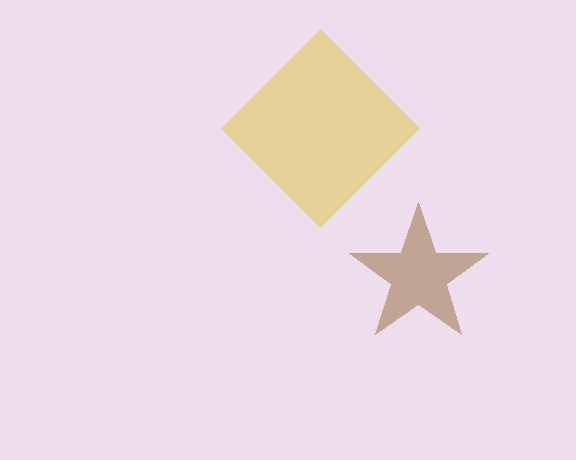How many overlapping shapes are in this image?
There are 2 overlapping shapes in the image.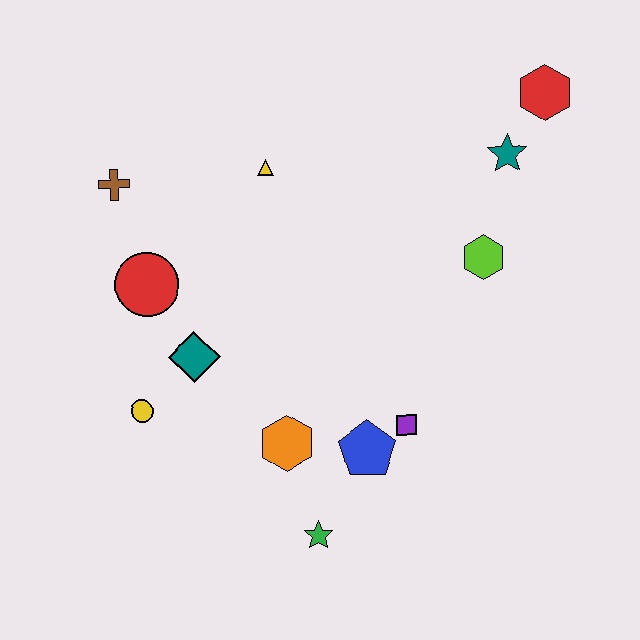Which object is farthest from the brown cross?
The red hexagon is farthest from the brown cross.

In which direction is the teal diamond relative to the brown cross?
The teal diamond is below the brown cross.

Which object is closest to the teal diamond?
The yellow circle is closest to the teal diamond.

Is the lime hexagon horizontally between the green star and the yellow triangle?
No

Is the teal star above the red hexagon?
No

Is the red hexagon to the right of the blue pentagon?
Yes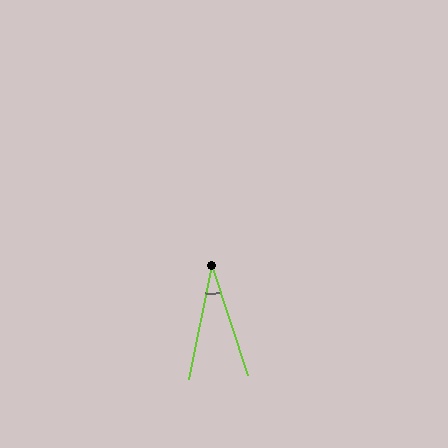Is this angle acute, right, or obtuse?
It is acute.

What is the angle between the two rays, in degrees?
Approximately 29 degrees.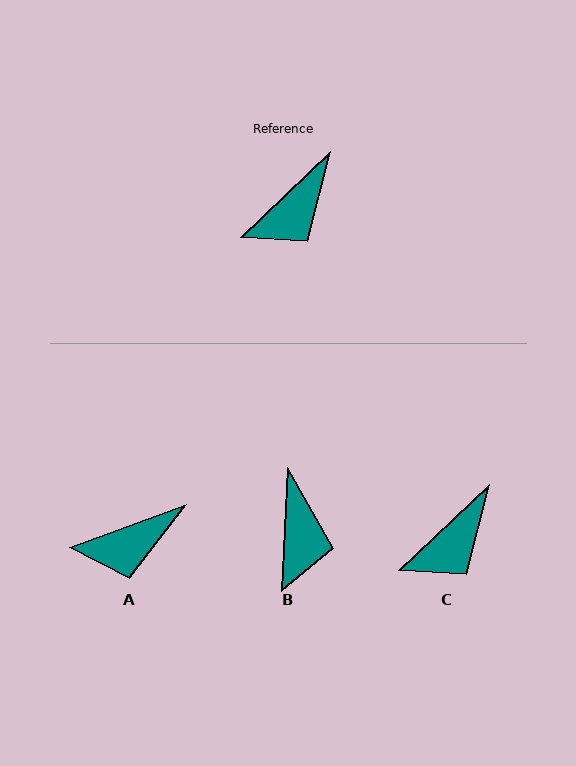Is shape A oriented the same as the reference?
No, it is off by about 23 degrees.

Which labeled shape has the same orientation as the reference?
C.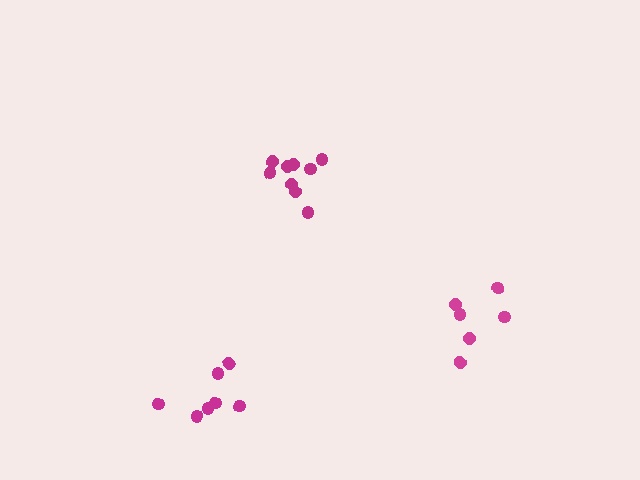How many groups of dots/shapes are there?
There are 3 groups.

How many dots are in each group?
Group 1: 7 dots, Group 2: 9 dots, Group 3: 6 dots (22 total).